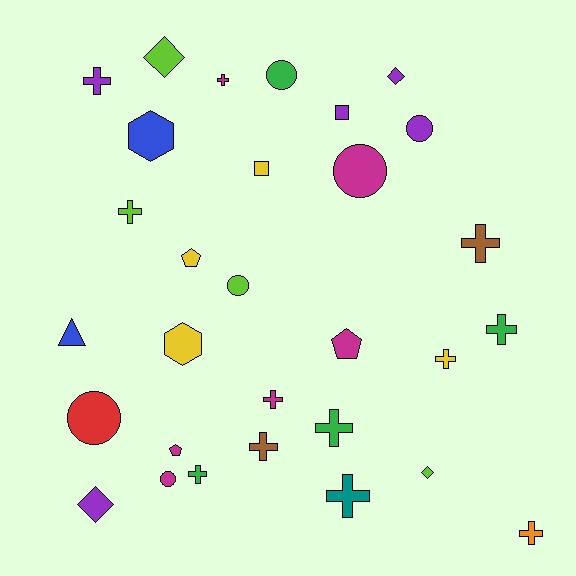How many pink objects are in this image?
There are no pink objects.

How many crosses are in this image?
There are 12 crosses.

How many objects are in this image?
There are 30 objects.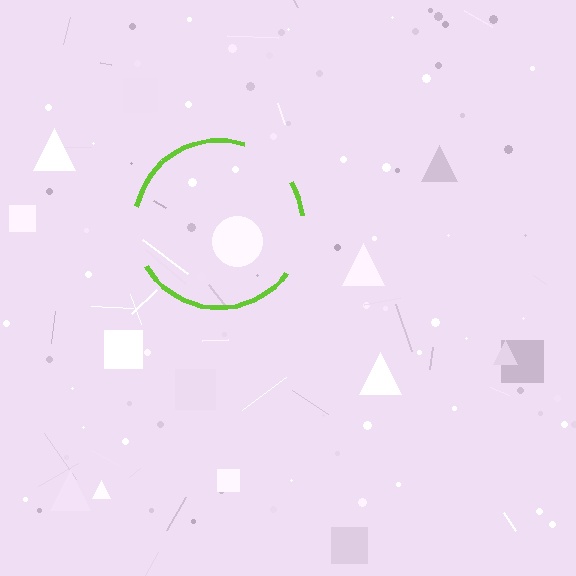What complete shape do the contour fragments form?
The contour fragments form a circle.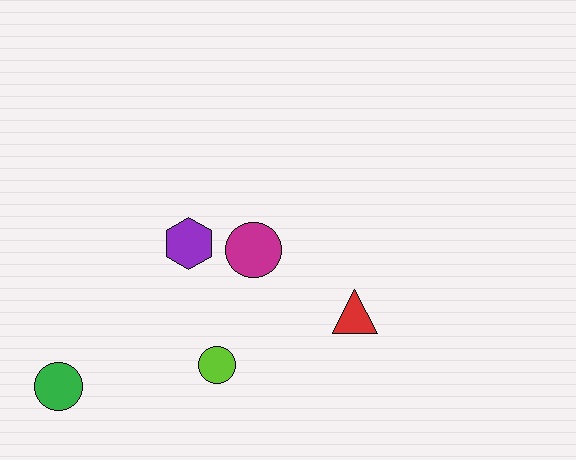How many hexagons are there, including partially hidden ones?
There is 1 hexagon.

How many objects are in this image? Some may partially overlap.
There are 5 objects.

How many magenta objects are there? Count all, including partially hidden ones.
There is 1 magenta object.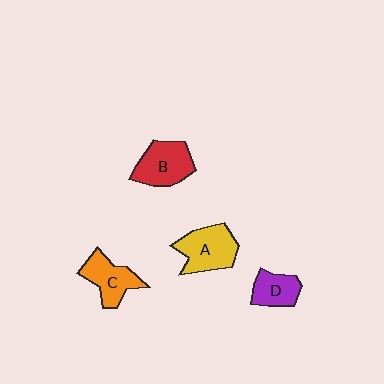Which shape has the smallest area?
Shape D (purple).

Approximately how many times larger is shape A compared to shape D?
Approximately 1.6 times.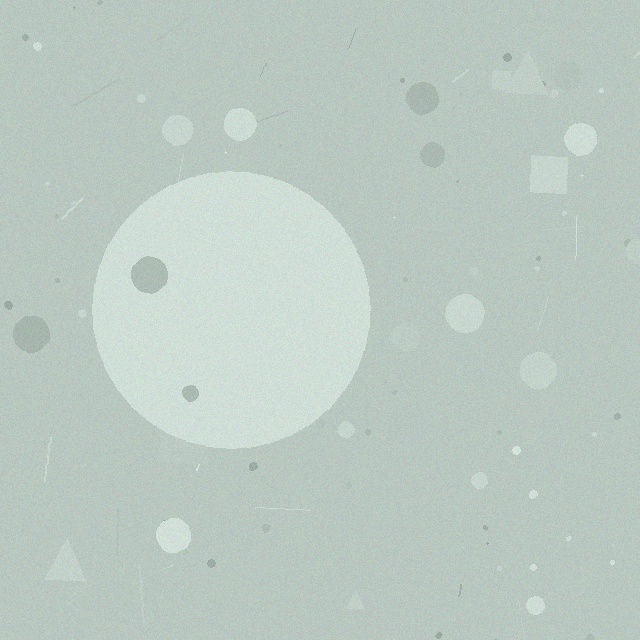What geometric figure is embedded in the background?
A circle is embedded in the background.